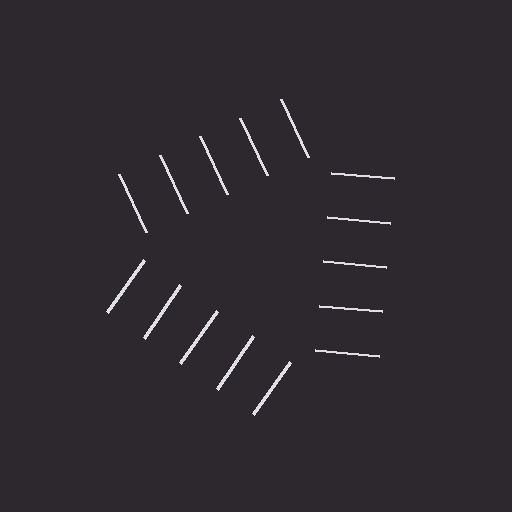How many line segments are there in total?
15 — 5 along each of the 3 edges.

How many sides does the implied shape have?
3 sides — the line-ends trace a triangle.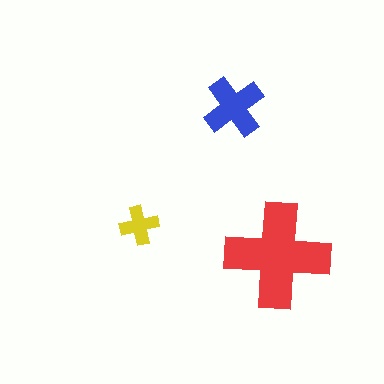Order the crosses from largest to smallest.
the red one, the blue one, the yellow one.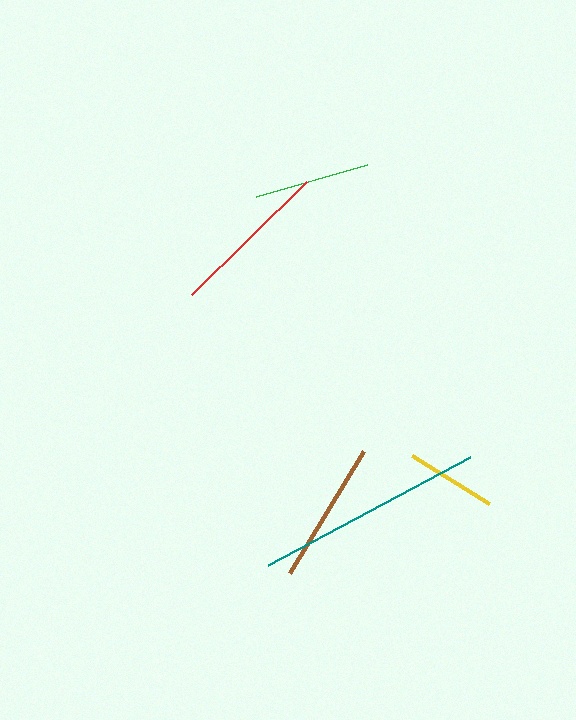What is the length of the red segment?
The red segment is approximately 161 pixels long.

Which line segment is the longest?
The teal line is the longest at approximately 228 pixels.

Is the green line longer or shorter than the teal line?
The teal line is longer than the green line.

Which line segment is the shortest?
The yellow line is the shortest at approximately 90 pixels.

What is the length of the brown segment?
The brown segment is approximately 142 pixels long.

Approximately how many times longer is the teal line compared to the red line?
The teal line is approximately 1.4 times the length of the red line.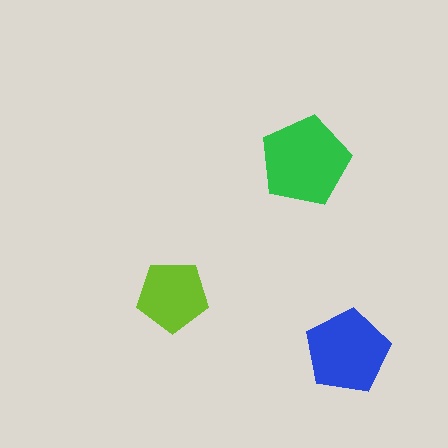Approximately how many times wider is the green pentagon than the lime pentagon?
About 1.5 times wider.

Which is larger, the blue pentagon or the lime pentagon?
The blue one.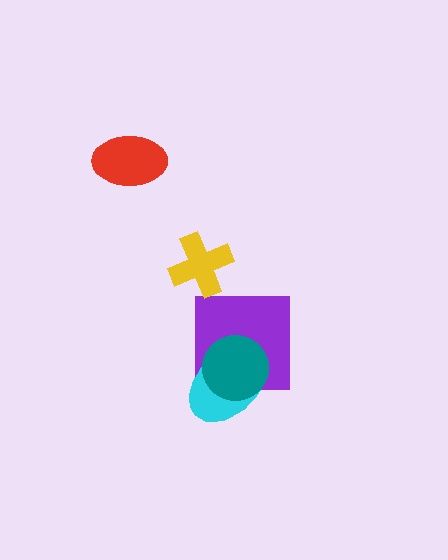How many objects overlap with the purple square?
2 objects overlap with the purple square.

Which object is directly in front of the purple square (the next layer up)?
The cyan ellipse is directly in front of the purple square.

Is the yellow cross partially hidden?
No, no other shape covers it.